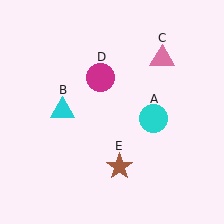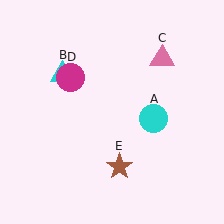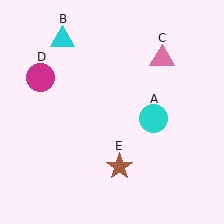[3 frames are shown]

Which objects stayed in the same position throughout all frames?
Cyan circle (object A) and pink triangle (object C) and brown star (object E) remained stationary.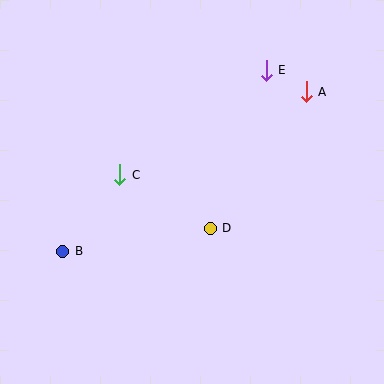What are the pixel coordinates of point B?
Point B is at (63, 251).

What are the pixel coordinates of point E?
Point E is at (266, 70).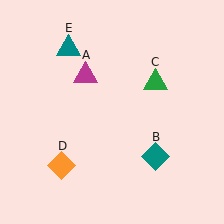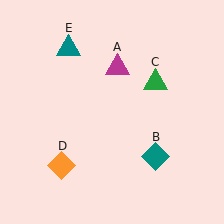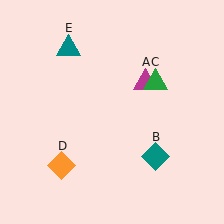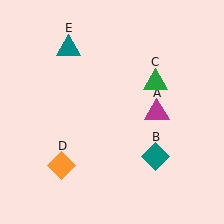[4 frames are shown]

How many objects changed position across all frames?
1 object changed position: magenta triangle (object A).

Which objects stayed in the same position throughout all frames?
Teal diamond (object B) and green triangle (object C) and orange diamond (object D) and teal triangle (object E) remained stationary.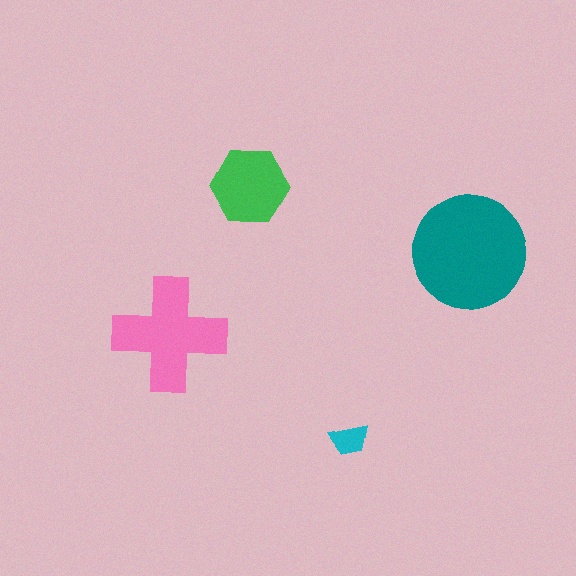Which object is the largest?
The teal circle.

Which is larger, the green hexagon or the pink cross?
The pink cross.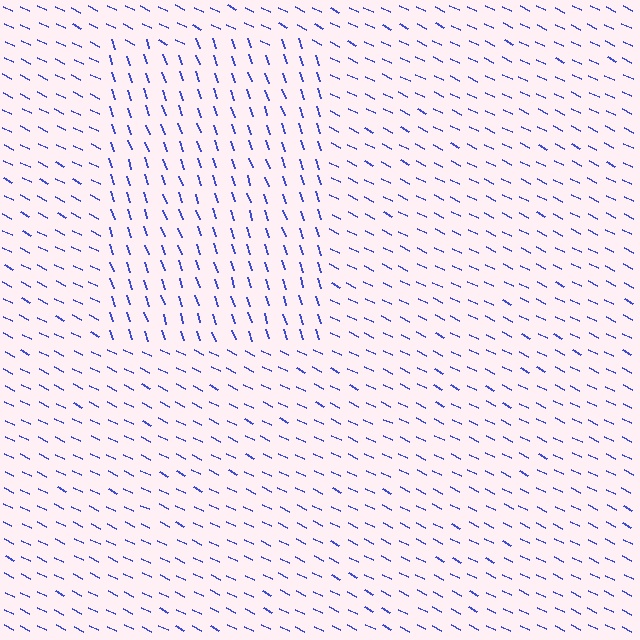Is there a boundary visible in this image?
Yes, there is a texture boundary formed by a change in line orientation.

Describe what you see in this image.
The image is filled with small blue line segments. A rectangle region in the image has lines oriented differently from the surrounding lines, creating a visible texture boundary.